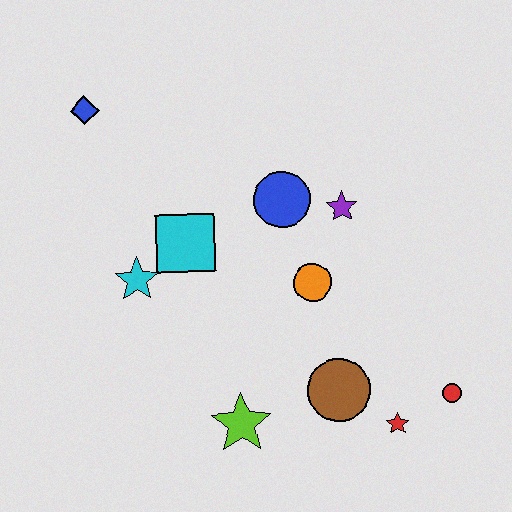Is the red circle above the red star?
Yes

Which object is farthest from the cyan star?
The red circle is farthest from the cyan star.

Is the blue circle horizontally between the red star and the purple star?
No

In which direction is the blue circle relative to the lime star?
The blue circle is above the lime star.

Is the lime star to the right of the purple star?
No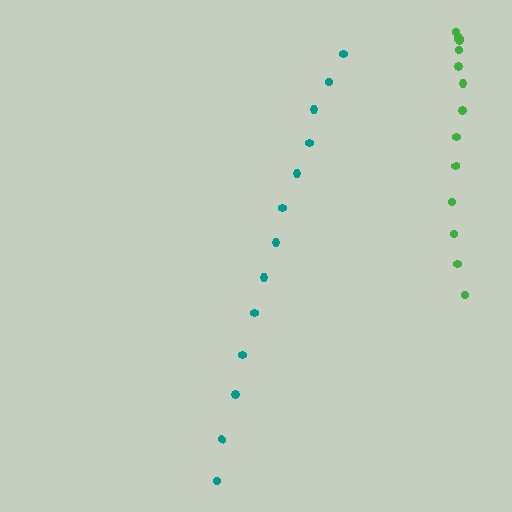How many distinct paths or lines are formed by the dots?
There are 2 distinct paths.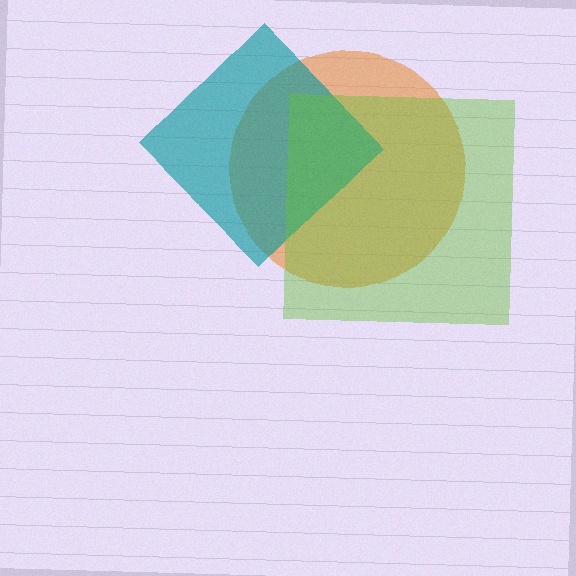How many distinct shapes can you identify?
There are 3 distinct shapes: an orange circle, a teal diamond, a lime square.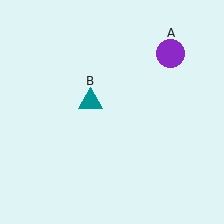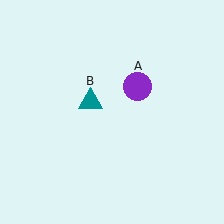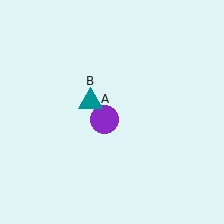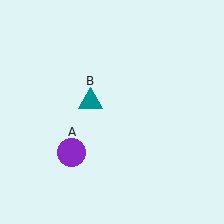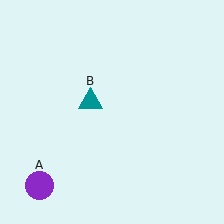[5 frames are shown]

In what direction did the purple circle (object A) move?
The purple circle (object A) moved down and to the left.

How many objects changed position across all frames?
1 object changed position: purple circle (object A).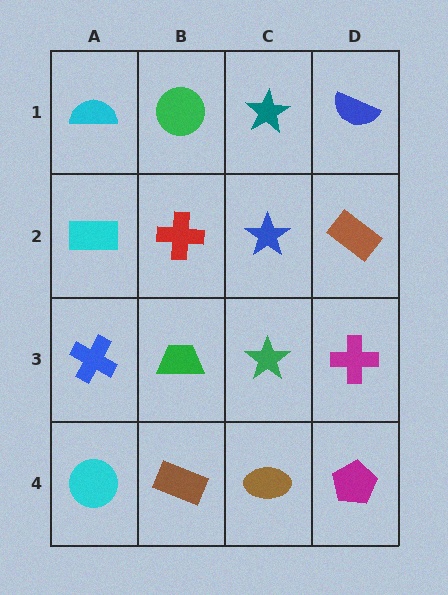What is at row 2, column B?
A red cross.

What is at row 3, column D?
A magenta cross.